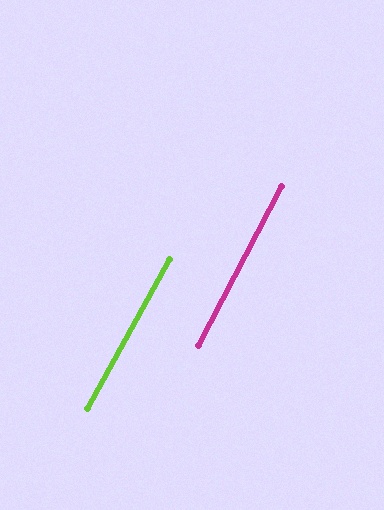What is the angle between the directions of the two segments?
Approximately 1 degree.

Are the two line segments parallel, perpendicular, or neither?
Parallel — their directions differ by only 1.5°.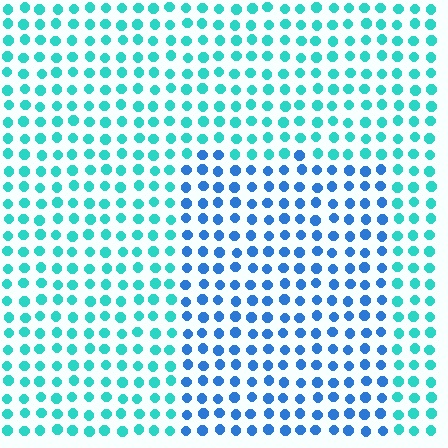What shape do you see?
I see a rectangle.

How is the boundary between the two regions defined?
The boundary is defined purely by a slight shift in hue (about 39 degrees). Spacing, size, and orientation are identical on both sides.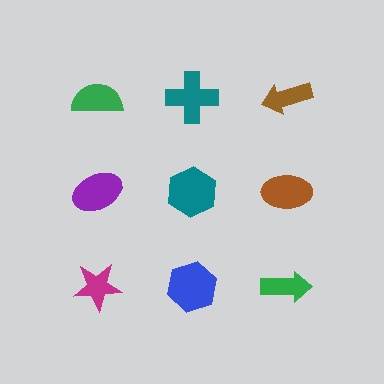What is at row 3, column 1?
A magenta star.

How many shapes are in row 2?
3 shapes.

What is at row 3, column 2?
A blue hexagon.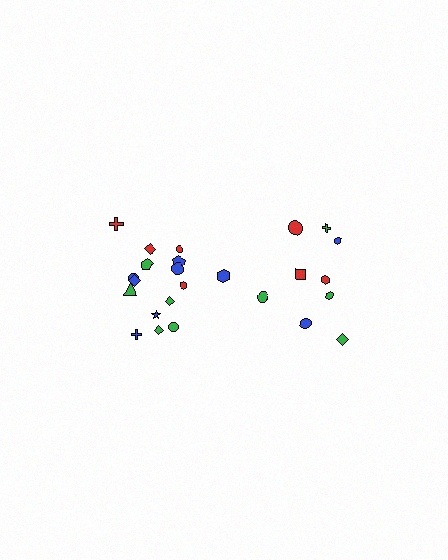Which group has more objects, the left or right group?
The left group.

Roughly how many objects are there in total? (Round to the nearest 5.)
Roughly 25 objects in total.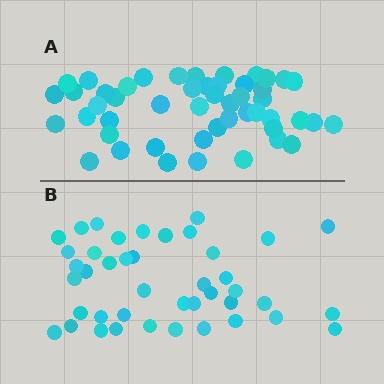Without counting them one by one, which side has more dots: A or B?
Region A (the top region) has more dots.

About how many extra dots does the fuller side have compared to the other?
Region A has roughly 8 or so more dots than region B.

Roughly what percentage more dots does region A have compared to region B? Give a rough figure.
About 15% more.